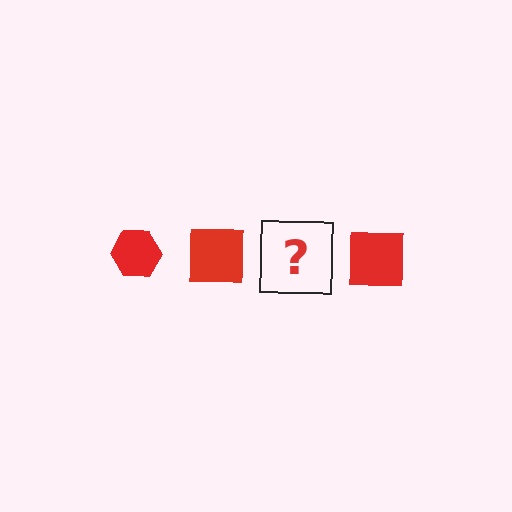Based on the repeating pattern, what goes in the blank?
The blank should be a red hexagon.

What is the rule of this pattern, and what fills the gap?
The rule is that the pattern cycles through hexagon, square shapes in red. The gap should be filled with a red hexagon.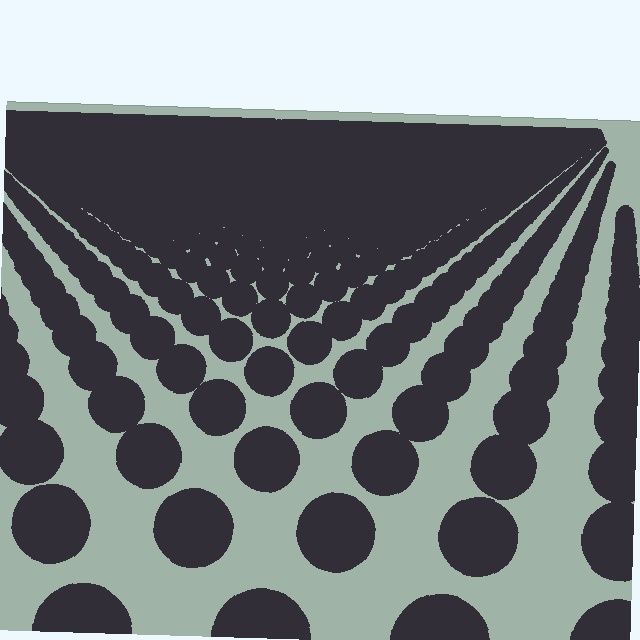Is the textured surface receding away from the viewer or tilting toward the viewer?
The surface is receding away from the viewer. Texture elements get smaller and denser toward the top.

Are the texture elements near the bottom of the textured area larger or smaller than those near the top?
Larger. Near the bottom, elements are closer to the viewer and appear at a bigger on-screen size.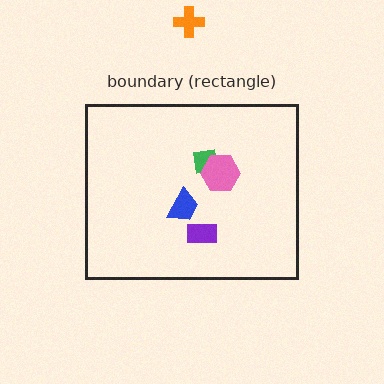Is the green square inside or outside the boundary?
Inside.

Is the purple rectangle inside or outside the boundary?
Inside.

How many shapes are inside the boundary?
4 inside, 1 outside.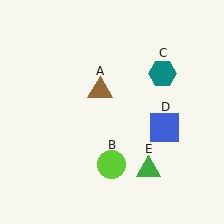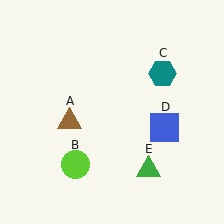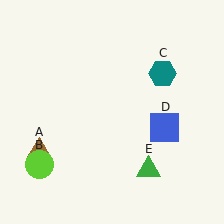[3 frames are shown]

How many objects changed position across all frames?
2 objects changed position: brown triangle (object A), lime circle (object B).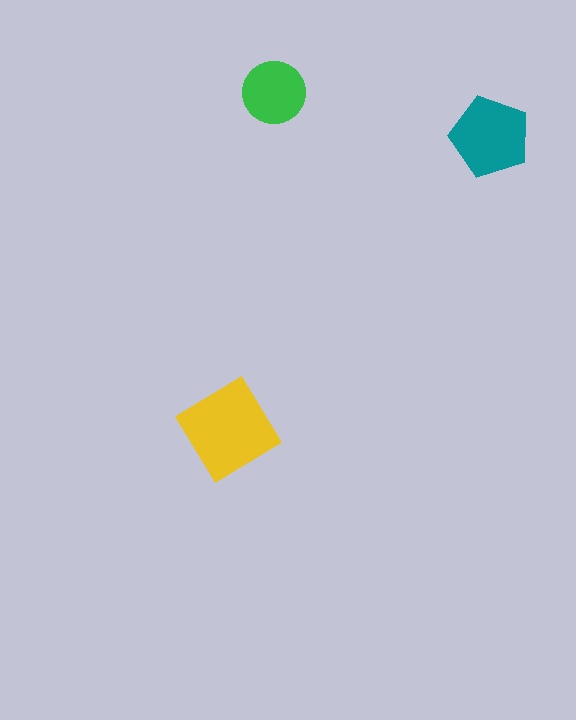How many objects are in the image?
There are 3 objects in the image.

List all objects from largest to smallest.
The yellow diamond, the teal pentagon, the green circle.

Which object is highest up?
The green circle is topmost.